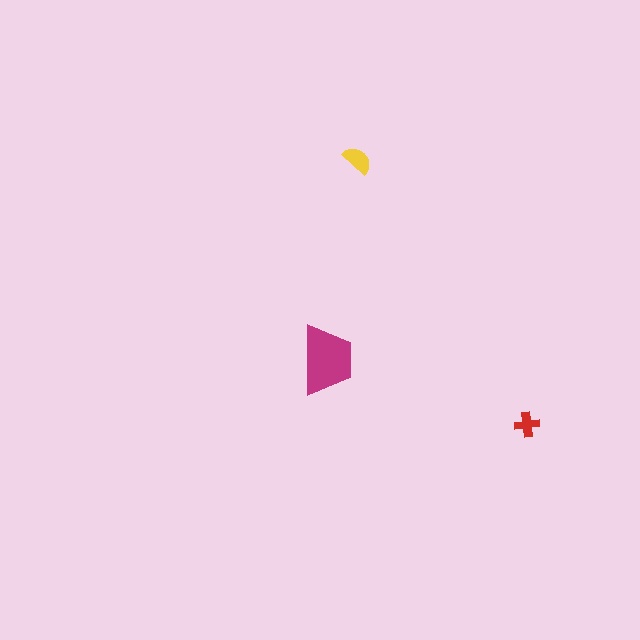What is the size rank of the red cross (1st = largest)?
3rd.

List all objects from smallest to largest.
The red cross, the yellow semicircle, the magenta trapezoid.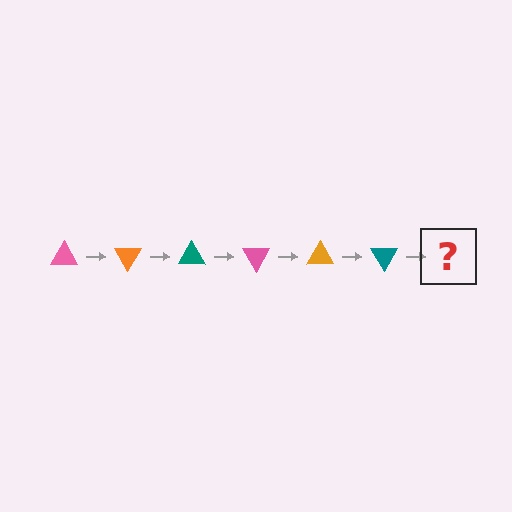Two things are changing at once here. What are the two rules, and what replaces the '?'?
The two rules are that it rotates 60 degrees each step and the color cycles through pink, orange, and teal. The '?' should be a pink triangle, rotated 360 degrees from the start.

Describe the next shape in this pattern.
It should be a pink triangle, rotated 360 degrees from the start.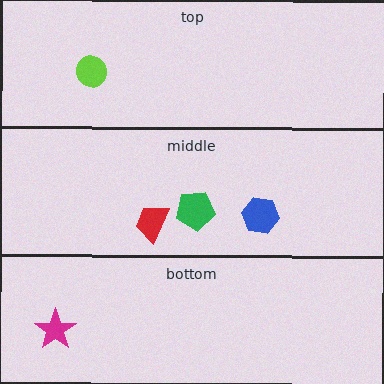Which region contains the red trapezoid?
The middle region.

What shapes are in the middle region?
The red trapezoid, the blue hexagon, the green pentagon.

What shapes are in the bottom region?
The magenta star.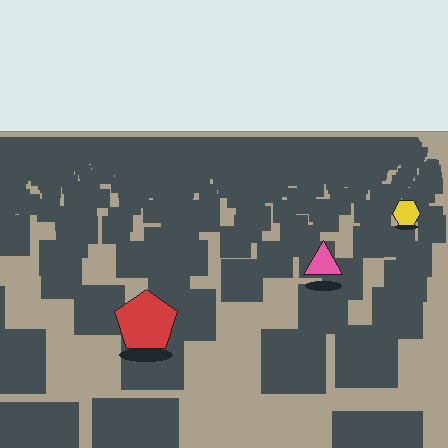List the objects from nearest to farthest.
From nearest to farthest: the red pentagon, the pink triangle, the yellow hexagon.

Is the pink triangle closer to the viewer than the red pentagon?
No. The red pentagon is closer — you can tell from the texture gradient: the ground texture is coarser near it.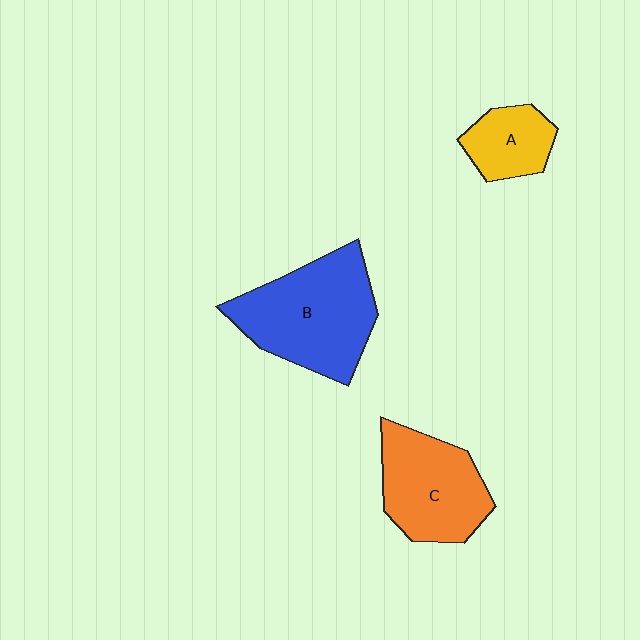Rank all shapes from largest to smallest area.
From largest to smallest: B (blue), C (orange), A (yellow).